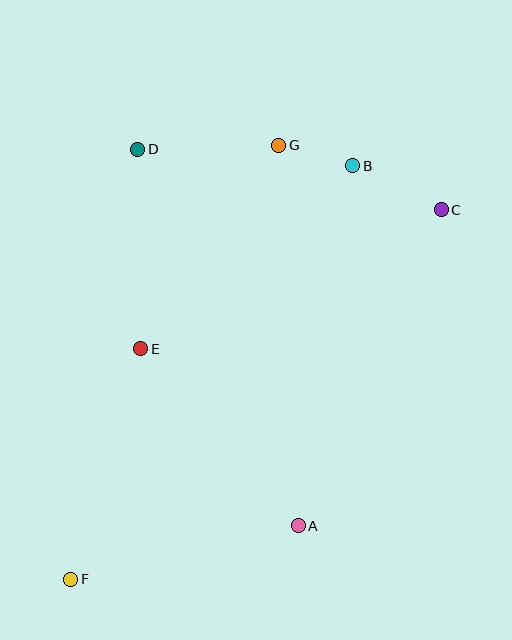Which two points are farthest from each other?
Points C and F are farthest from each other.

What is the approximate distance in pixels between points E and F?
The distance between E and F is approximately 241 pixels.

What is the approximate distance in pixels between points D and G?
The distance between D and G is approximately 141 pixels.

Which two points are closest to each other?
Points B and G are closest to each other.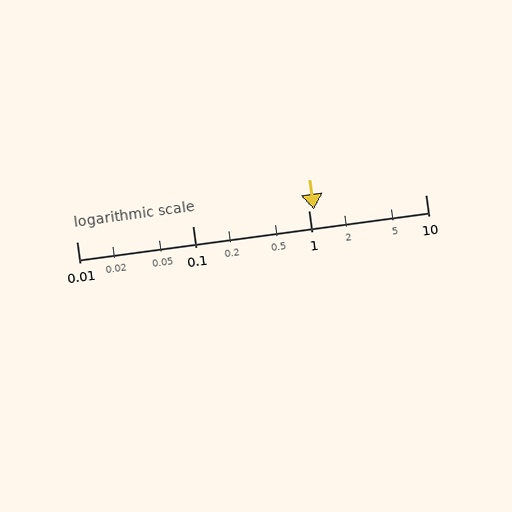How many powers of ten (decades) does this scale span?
The scale spans 3 decades, from 0.01 to 10.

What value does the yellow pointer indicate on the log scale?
The pointer indicates approximately 1.1.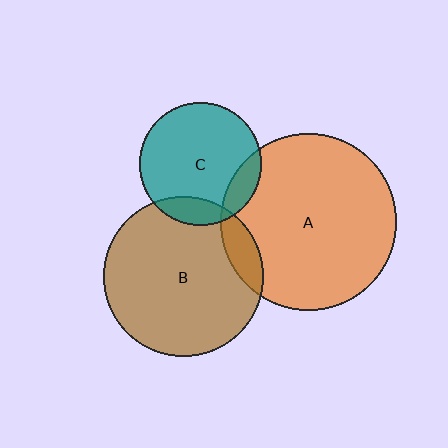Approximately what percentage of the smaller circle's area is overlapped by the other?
Approximately 10%.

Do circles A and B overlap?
Yes.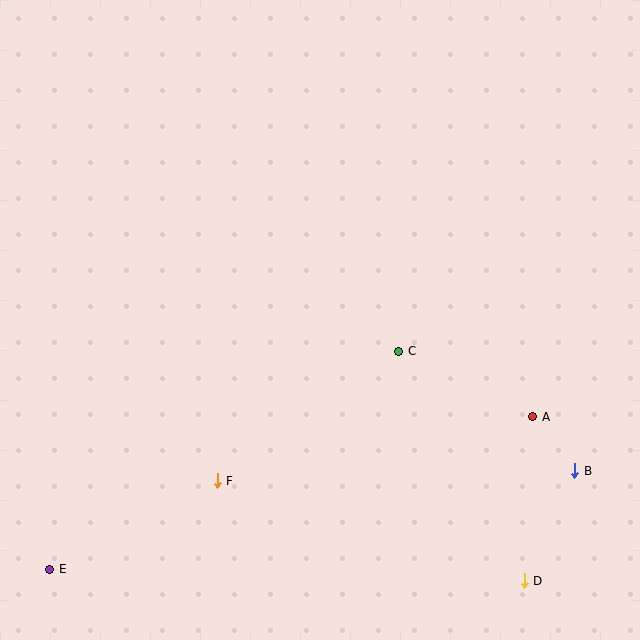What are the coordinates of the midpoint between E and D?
The midpoint between E and D is at (287, 575).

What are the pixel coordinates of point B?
Point B is at (575, 471).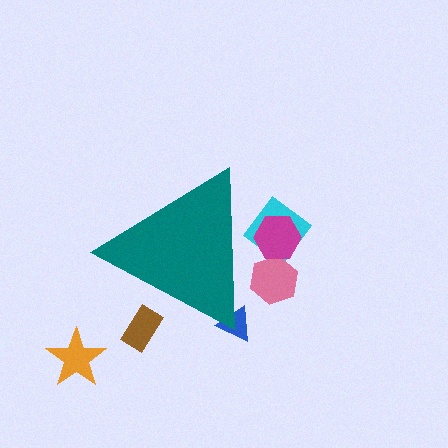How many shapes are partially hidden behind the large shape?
5 shapes are partially hidden.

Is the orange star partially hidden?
No, the orange star is fully visible.